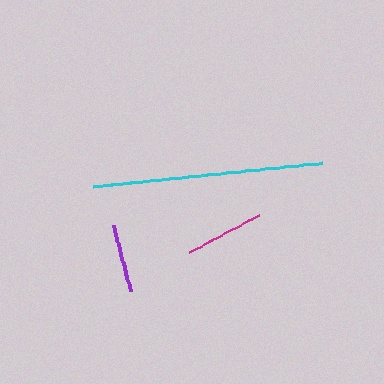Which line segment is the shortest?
The purple line is the shortest at approximately 68 pixels.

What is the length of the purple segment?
The purple segment is approximately 68 pixels long.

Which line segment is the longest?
The cyan line is the longest at approximately 230 pixels.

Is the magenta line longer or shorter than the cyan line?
The cyan line is longer than the magenta line.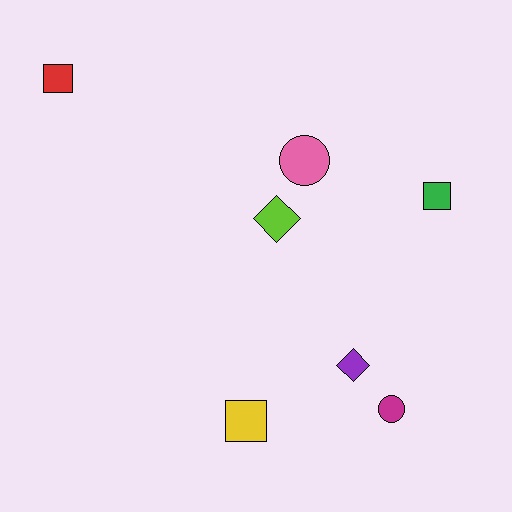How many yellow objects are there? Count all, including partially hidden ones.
There is 1 yellow object.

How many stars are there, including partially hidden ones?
There are no stars.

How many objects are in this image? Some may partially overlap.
There are 7 objects.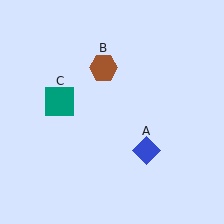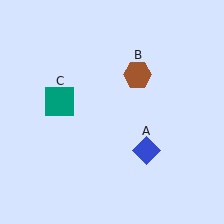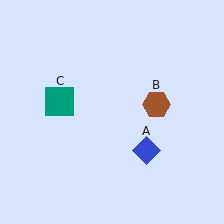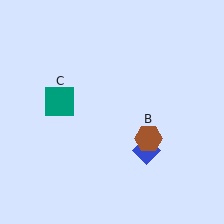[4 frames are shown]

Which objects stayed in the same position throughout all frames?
Blue diamond (object A) and teal square (object C) remained stationary.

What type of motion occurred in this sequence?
The brown hexagon (object B) rotated clockwise around the center of the scene.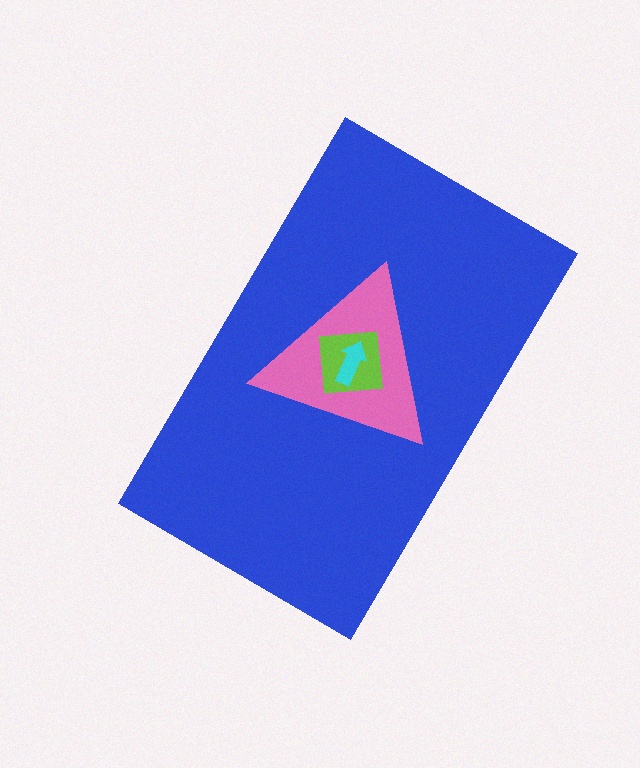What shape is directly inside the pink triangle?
The lime square.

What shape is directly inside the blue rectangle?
The pink triangle.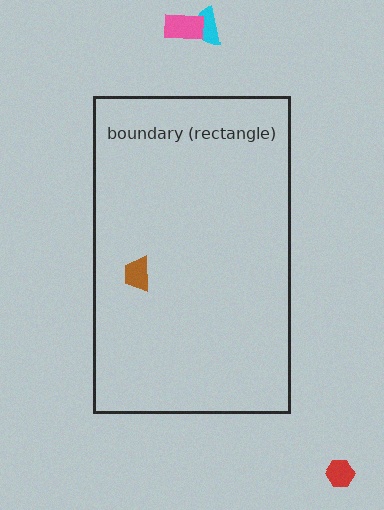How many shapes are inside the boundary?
1 inside, 3 outside.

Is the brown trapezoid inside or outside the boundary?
Inside.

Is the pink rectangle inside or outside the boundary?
Outside.